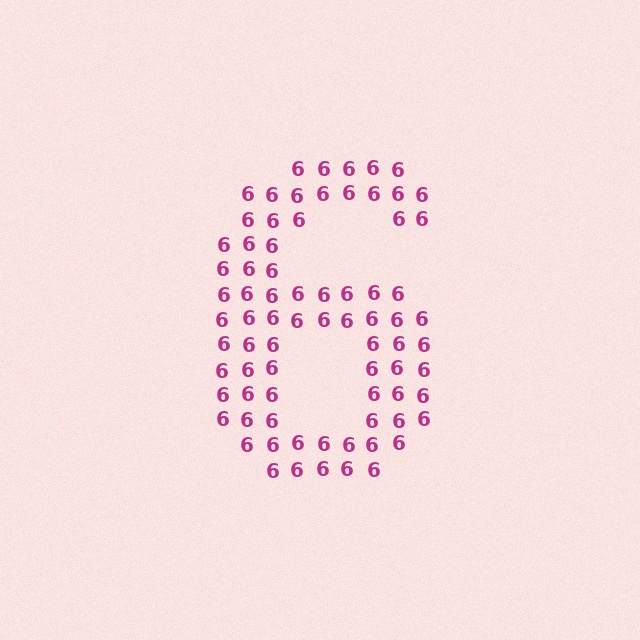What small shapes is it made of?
It is made of small digit 6's.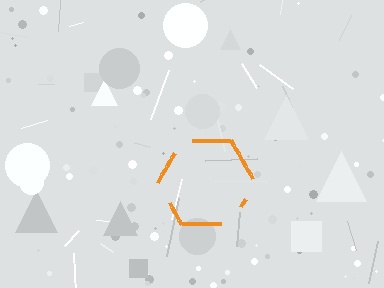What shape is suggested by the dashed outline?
The dashed outline suggests a hexagon.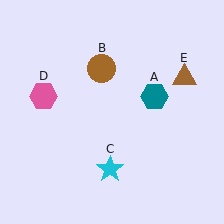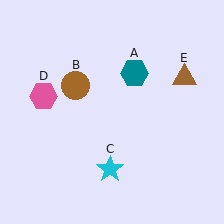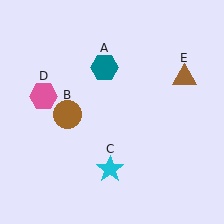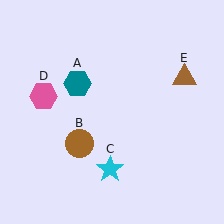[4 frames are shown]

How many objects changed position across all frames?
2 objects changed position: teal hexagon (object A), brown circle (object B).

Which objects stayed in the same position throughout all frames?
Cyan star (object C) and pink hexagon (object D) and brown triangle (object E) remained stationary.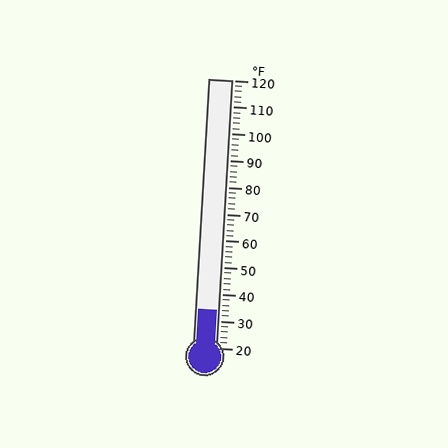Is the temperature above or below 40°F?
The temperature is below 40°F.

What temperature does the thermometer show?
The thermometer shows approximately 34°F.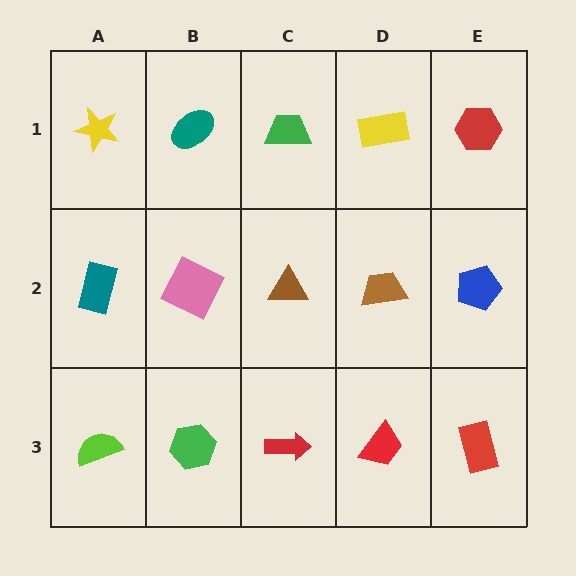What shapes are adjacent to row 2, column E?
A red hexagon (row 1, column E), a red rectangle (row 3, column E), a brown trapezoid (row 2, column D).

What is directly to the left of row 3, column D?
A red arrow.